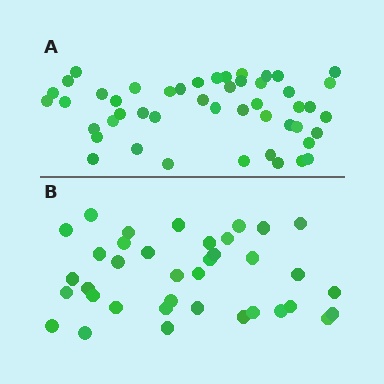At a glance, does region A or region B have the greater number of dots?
Region A (the top region) has more dots.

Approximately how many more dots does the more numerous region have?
Region A has roughly 12 or so more dots than region B.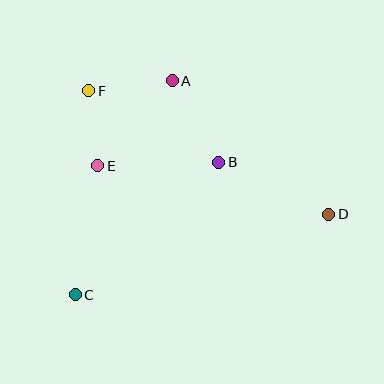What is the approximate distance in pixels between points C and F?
The distance between C and F is approximately 204 pixels.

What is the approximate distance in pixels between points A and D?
The distance between A and D is approximately 206 pixels.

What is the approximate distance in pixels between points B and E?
The distance between B and E is approximately 121 pixels.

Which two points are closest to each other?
Points E and F are closest to each other.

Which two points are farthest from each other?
Points D and F are farthest from each other.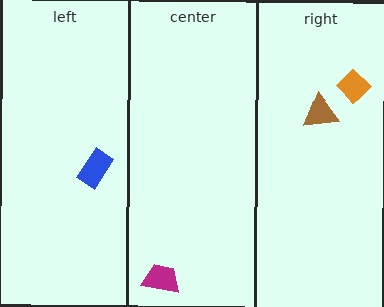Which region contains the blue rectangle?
The left region.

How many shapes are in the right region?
2.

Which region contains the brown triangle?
The right region.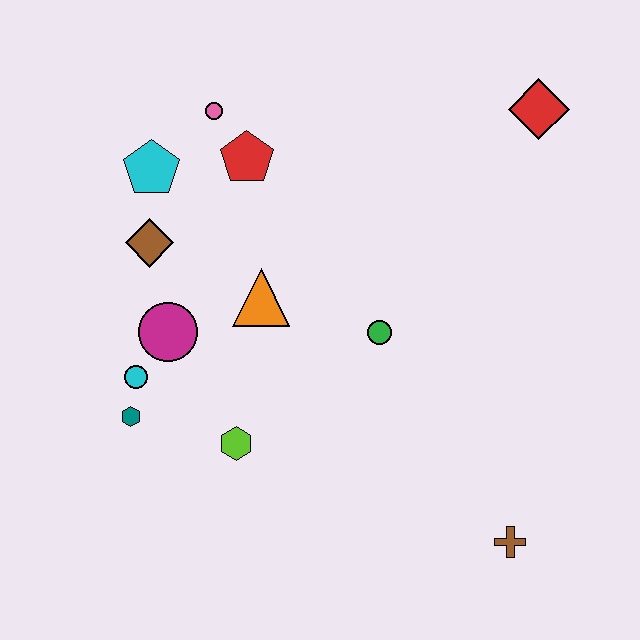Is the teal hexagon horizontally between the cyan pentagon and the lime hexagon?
No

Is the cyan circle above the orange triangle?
No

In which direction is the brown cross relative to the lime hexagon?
The brown cross is to the right of the lime hexagon.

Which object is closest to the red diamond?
The green circle is closest to the red diamond.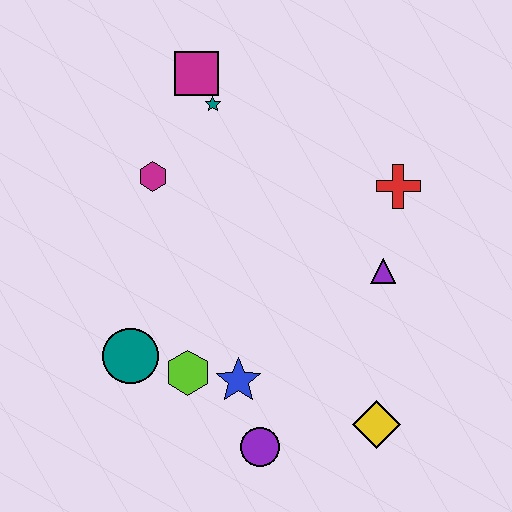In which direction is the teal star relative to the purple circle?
The teal star is above the purple circle.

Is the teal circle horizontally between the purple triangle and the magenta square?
No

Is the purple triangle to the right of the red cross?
No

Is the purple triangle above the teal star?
No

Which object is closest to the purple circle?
The blue star is closest to the purple circle.